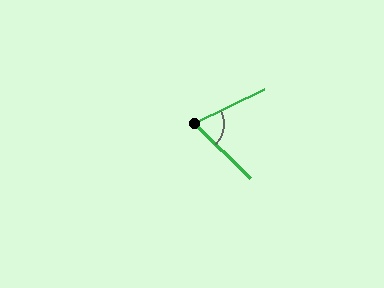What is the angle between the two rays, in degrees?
Approximately 71 degrees.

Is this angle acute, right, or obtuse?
It is acute.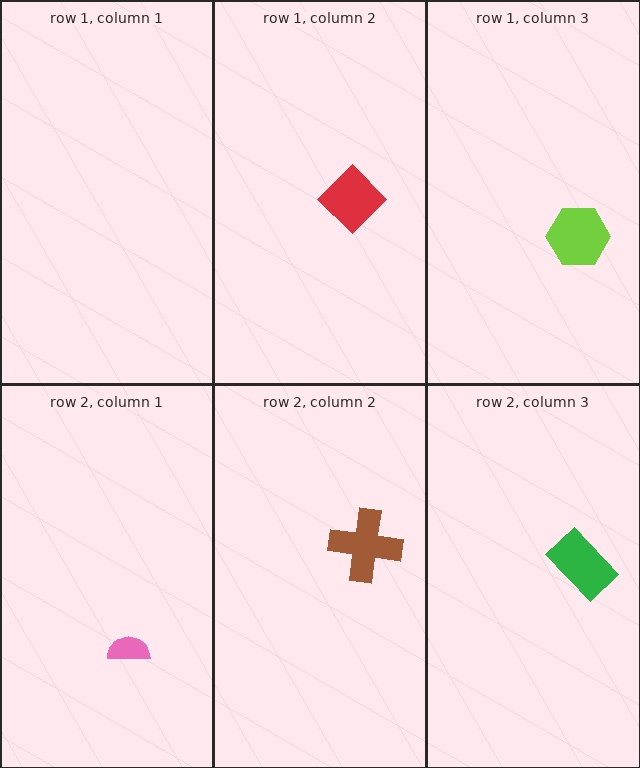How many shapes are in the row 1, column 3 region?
1.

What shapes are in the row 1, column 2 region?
The red diamond.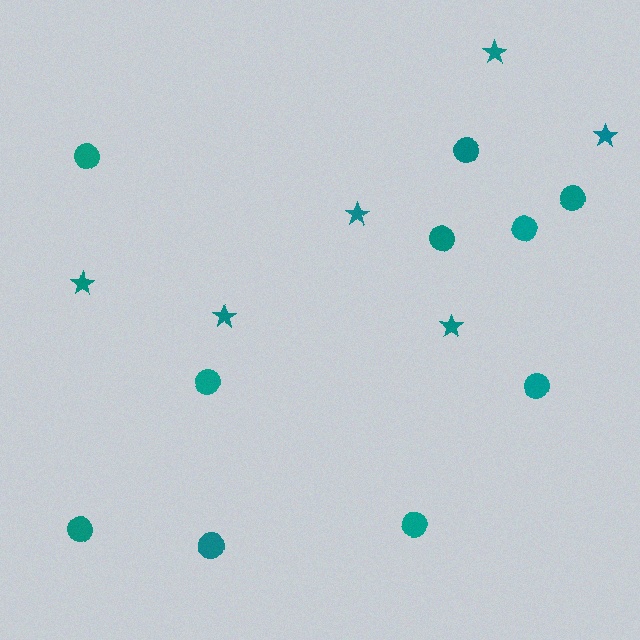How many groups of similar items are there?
There are 2 groups: one group of stars (6) and one group of circles (10).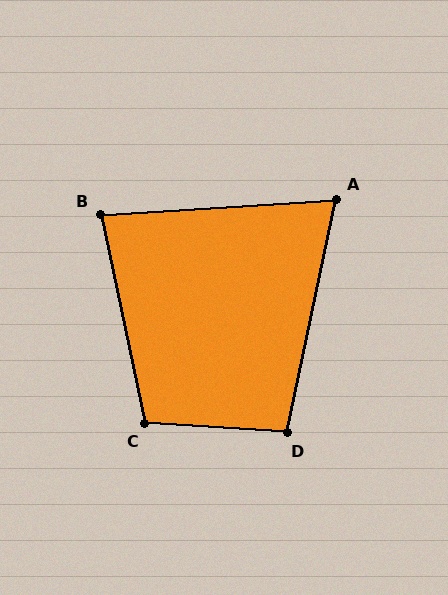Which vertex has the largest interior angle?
C, at approximately 105 degrees.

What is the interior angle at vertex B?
Approximately 82 degrees (acute).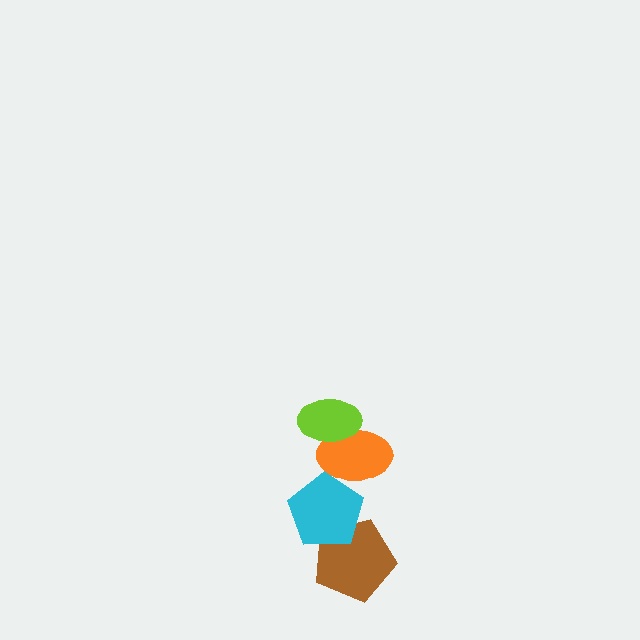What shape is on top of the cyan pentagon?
The orange ellipse is on top of the cyan pentagon.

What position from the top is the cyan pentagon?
The cyan pentagon is 3rd from the top.